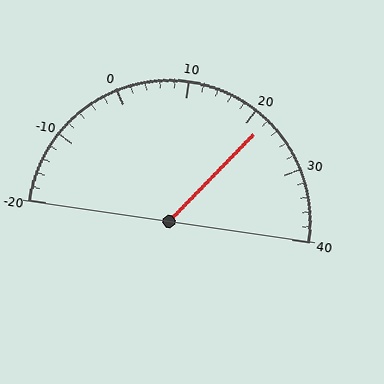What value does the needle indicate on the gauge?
The needle indicates approximately 22.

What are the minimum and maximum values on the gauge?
The gauge ranges from -20 to 40.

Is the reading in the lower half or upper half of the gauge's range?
The reading is in the upper half of the range (-20 to 40).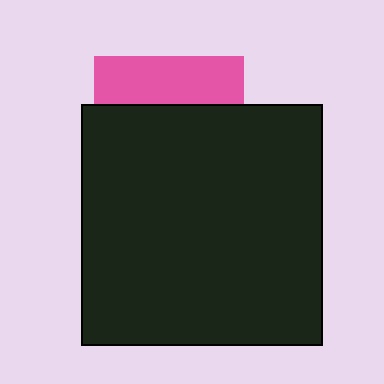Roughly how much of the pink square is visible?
A small part of it is visible (roughly 32%).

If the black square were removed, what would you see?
You would see the complete pink square.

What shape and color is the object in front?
The object in front is a black square.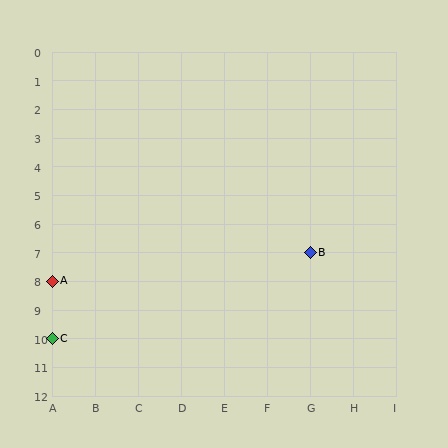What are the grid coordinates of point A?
Point A is at grid coordinates (A, 8).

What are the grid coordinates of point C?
Point C is at grid coordinates (A, 10).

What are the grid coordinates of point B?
Point B is at grid coordinates (G, 7).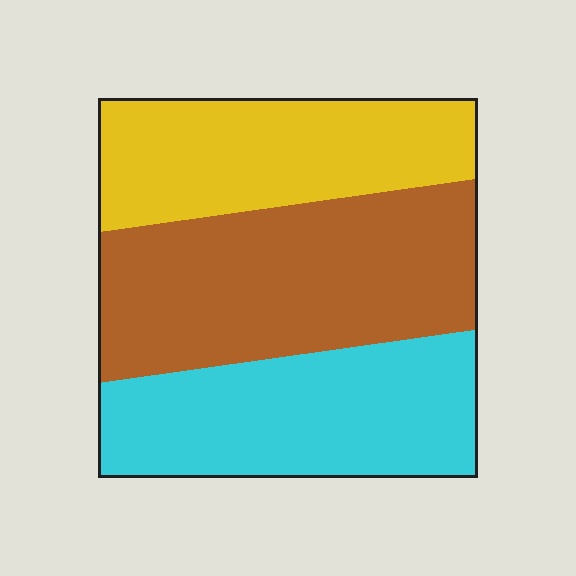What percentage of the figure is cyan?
Cyan covers 32% of the figure.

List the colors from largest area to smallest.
From largest to smallest: brown, cyan, yellow.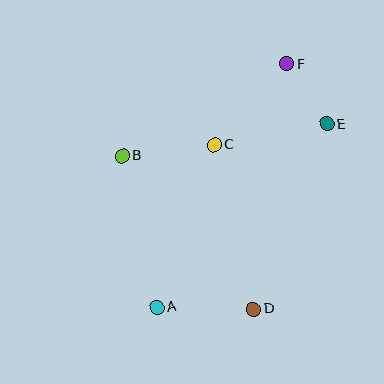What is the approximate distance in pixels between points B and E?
The distance between B and E is approximately 207 pixels.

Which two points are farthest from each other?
Points A and F are farthest from each other.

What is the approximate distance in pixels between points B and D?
The distance between B and D is approximately 201 pixels.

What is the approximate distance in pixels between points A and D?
The distance between A and D is approximately 96 pixels.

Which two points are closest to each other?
Points E and F are closest to each other.